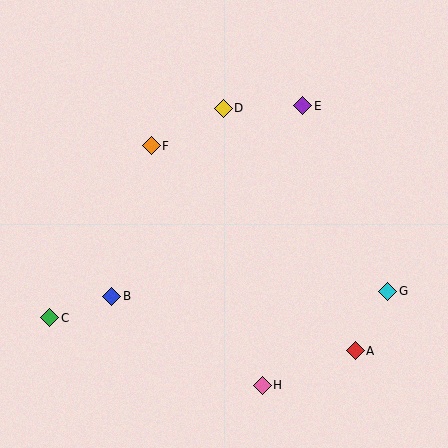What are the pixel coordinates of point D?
Point D is at (223, 108).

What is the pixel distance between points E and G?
The distance between E and G is 204 pixels.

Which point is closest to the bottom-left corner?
Point C is closest to the bottom-left corner.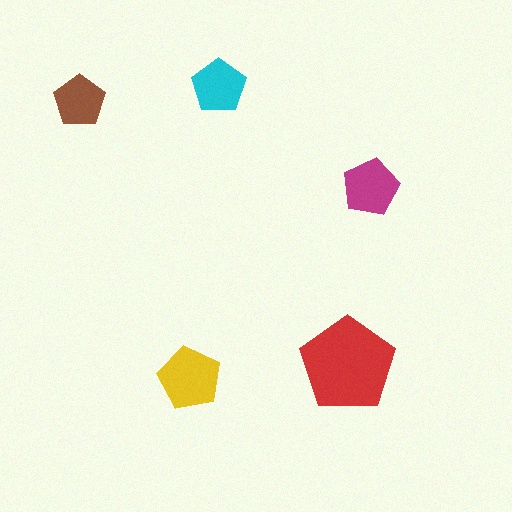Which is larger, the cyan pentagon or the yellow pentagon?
The yellow one.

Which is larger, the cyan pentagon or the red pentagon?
The red one.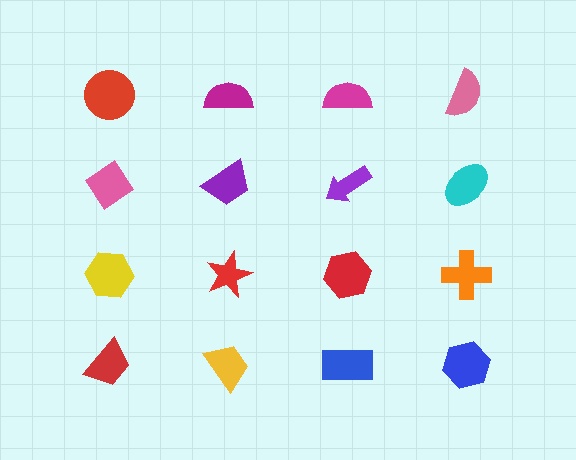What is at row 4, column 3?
A blue rectangle.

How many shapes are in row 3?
4 shapes.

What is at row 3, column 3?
A red hexagon.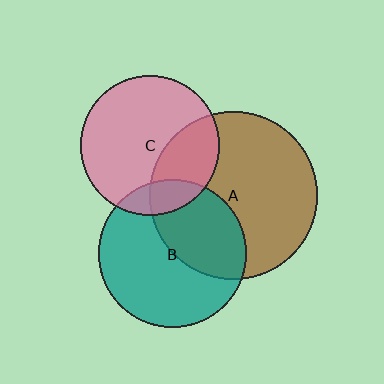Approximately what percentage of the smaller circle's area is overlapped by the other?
Approximately 40%.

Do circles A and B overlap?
Yes.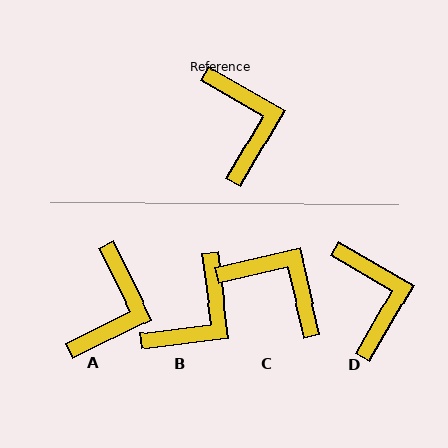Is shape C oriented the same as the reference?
No, it is off by about 43 degrees.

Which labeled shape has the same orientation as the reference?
D.